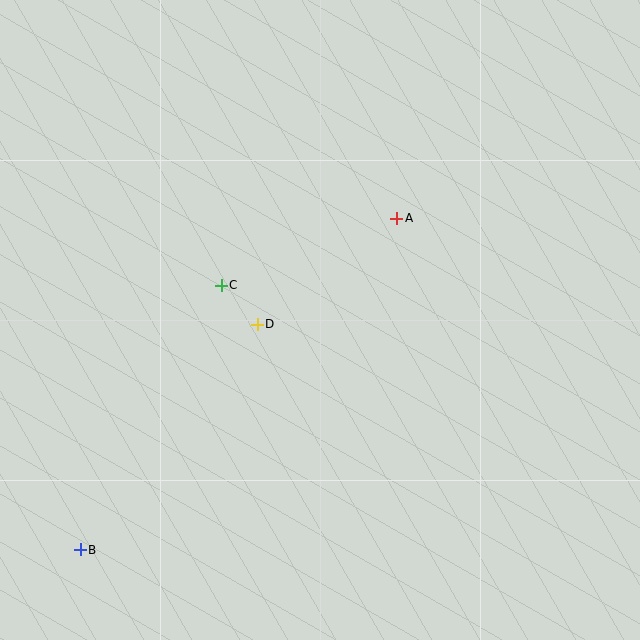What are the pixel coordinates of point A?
Point A is at (397, 218).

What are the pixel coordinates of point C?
Point C is at (221, 285).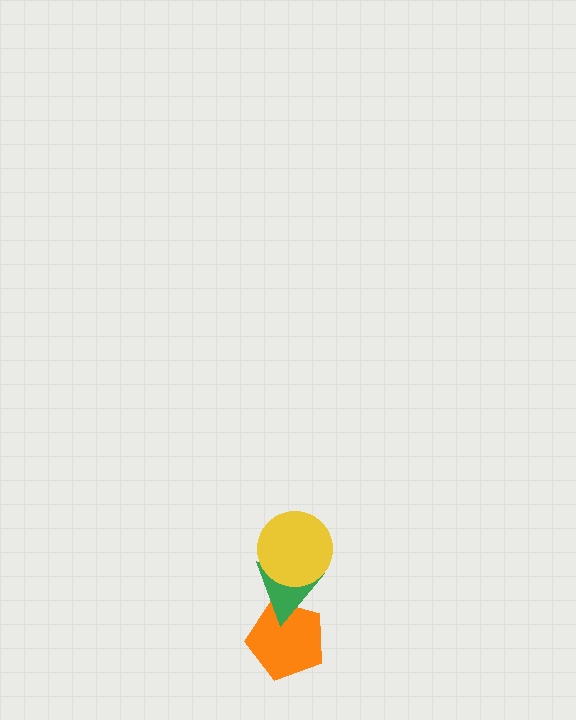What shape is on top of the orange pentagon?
The green triangle is on top of the orange pentagon.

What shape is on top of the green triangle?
The yellow circle is on top of the green triangle.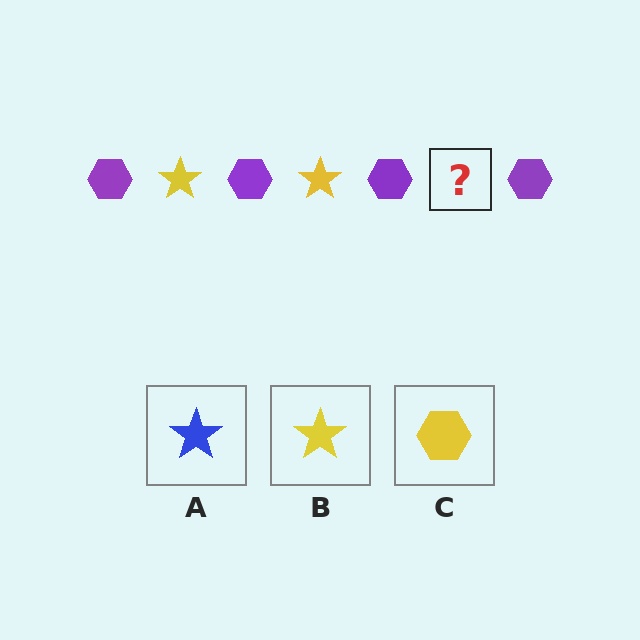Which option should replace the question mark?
Option B.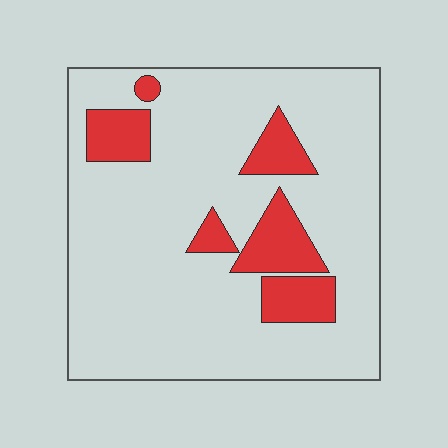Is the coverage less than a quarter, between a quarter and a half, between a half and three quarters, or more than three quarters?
Less than a quarter.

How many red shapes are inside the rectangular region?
6.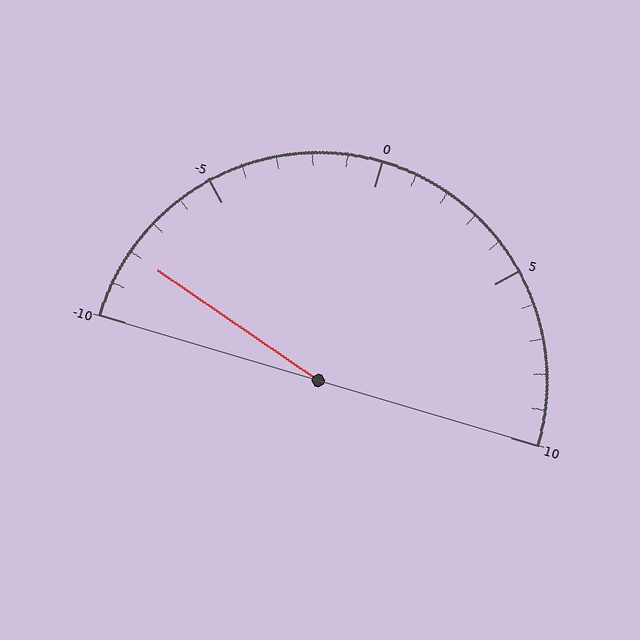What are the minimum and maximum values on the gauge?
The gauge ranges from -10 to 10.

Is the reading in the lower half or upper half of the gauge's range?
The reading is in the lower half of the range (-10 to 10).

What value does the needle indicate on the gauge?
The needle indicates approximately -8.